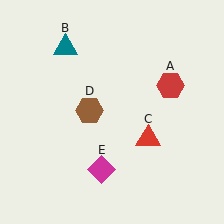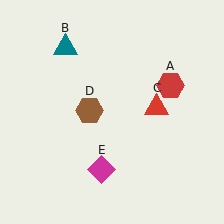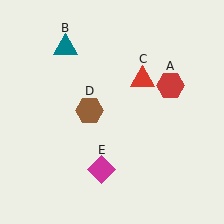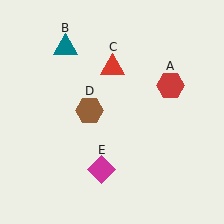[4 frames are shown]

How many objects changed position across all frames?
1 object changed position: red triangle (object C).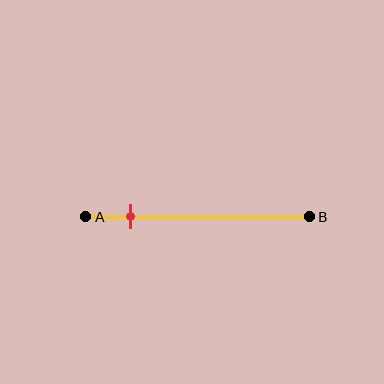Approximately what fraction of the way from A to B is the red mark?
The red mark is approximately 20% of the way from A to B.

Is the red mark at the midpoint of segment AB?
No, the mark is at about 20% from A, not at the 50% midpoint.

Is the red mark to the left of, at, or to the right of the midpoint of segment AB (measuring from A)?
The red mark is to the left of the midpoint of segment AB.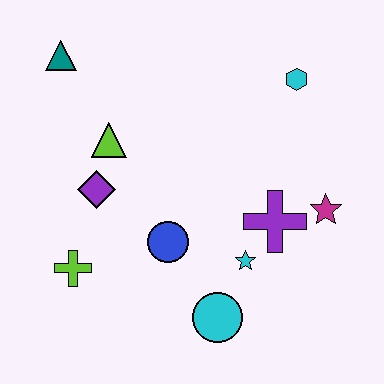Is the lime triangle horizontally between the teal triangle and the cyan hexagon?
Yes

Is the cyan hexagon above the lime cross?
Yes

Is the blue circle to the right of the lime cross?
Yes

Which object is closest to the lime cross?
The purple diamond is closest to the lime cross.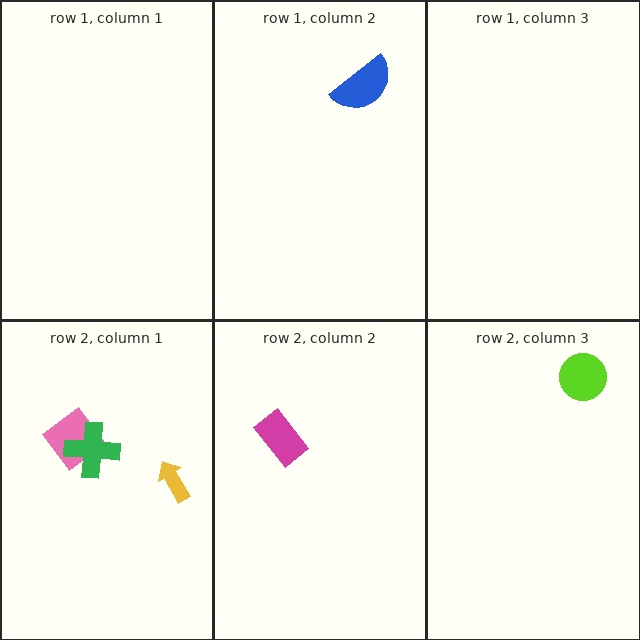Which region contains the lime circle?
The row 2, column 3 region.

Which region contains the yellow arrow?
The row 2, column 1 region.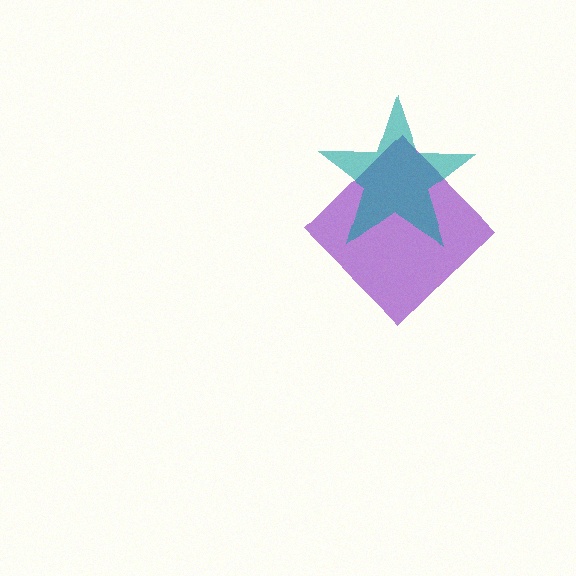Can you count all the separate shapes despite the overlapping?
Yes, there are 2 separate shapes.